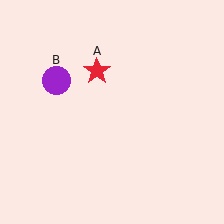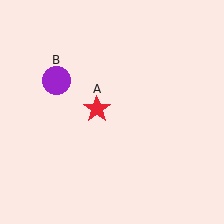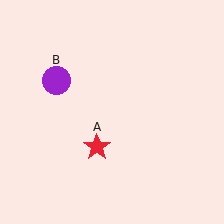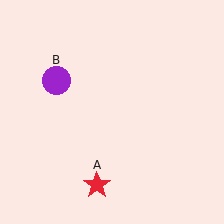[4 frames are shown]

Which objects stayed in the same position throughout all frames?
Purple circle (object B) remained stationary.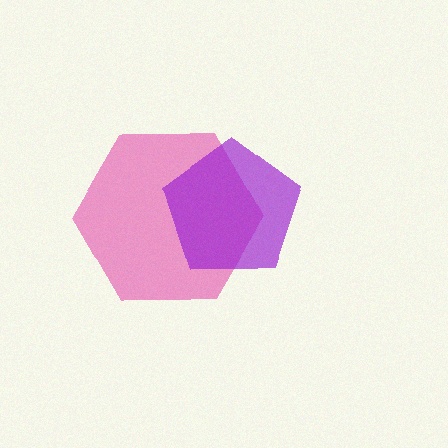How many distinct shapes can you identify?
There are 2 distinct shapes: a pink hexagon, a purple pentagon.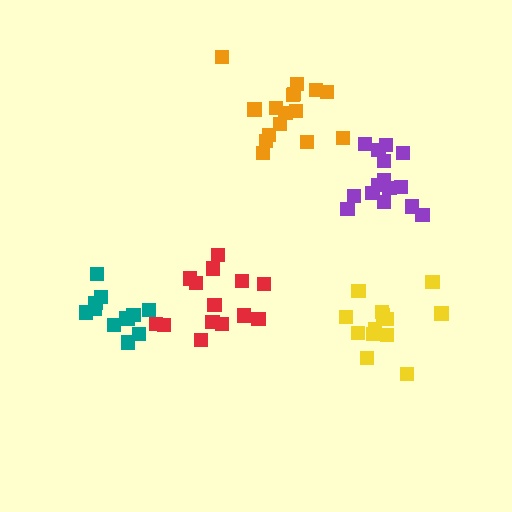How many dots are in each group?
Group 1: 14 dots, Group 2: 14 dots, Group 3: 16 dots, Group 4: 12 dots, Group 5: 15 dots (71 total).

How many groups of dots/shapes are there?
There are 5 groups.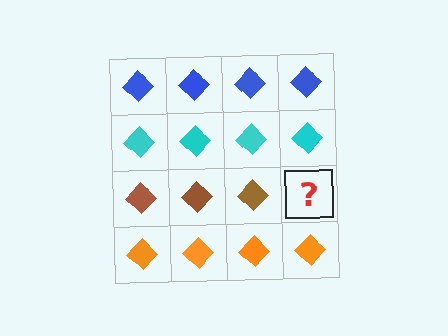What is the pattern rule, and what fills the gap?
The rule is that each row has a consistent color. The gap should be filled with a brown diamond.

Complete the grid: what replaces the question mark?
The question mark should be replaced with a brown diamond.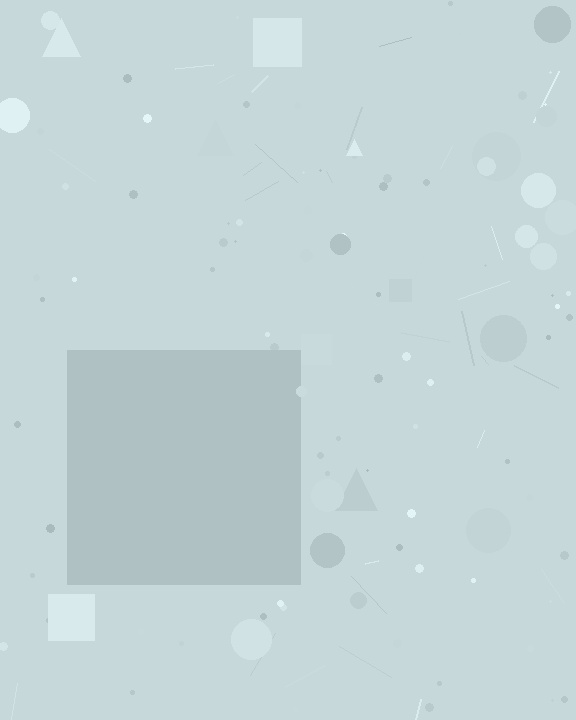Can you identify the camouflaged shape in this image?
The camouflaged shape is a square.